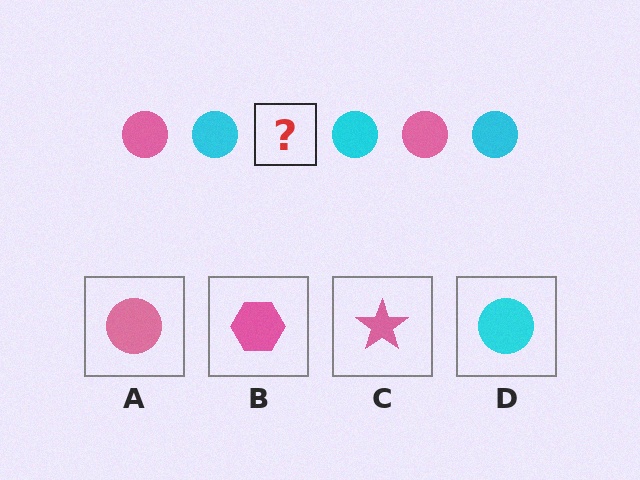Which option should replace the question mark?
Option A.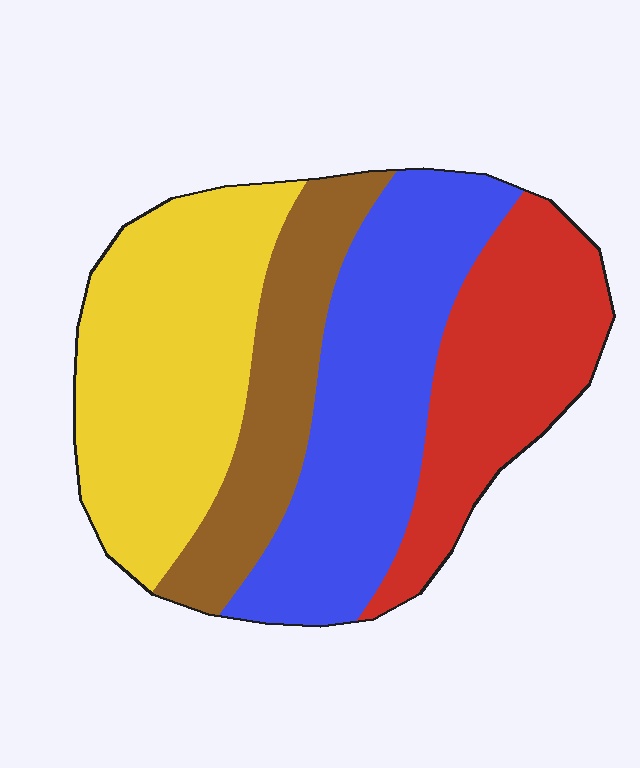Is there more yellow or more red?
Yellow.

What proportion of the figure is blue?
Blue covers about 30% of the figure.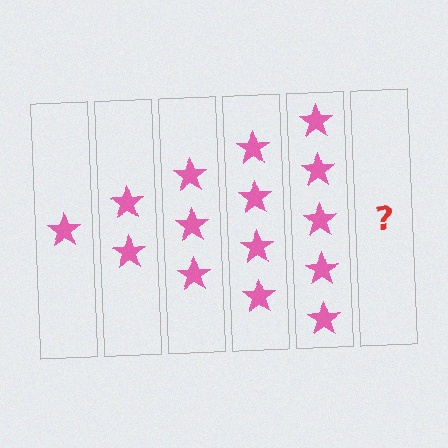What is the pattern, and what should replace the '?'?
The pattern is that each step adds one more star. The '?' should be 6 stars.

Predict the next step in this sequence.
The next step is 6 stars.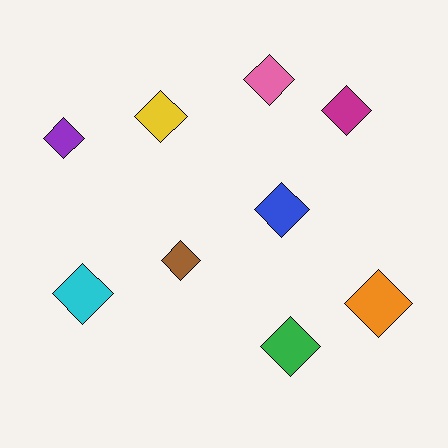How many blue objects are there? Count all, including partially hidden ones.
There is 1 blue object.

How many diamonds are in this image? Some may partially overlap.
There are 9 diamonds.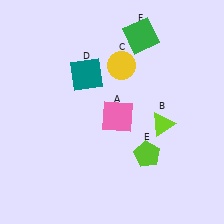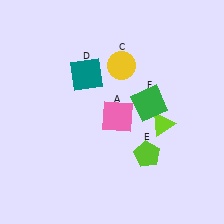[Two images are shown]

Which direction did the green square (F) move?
The green square (F) moved down.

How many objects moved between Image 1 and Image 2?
1 object moved between the two images.